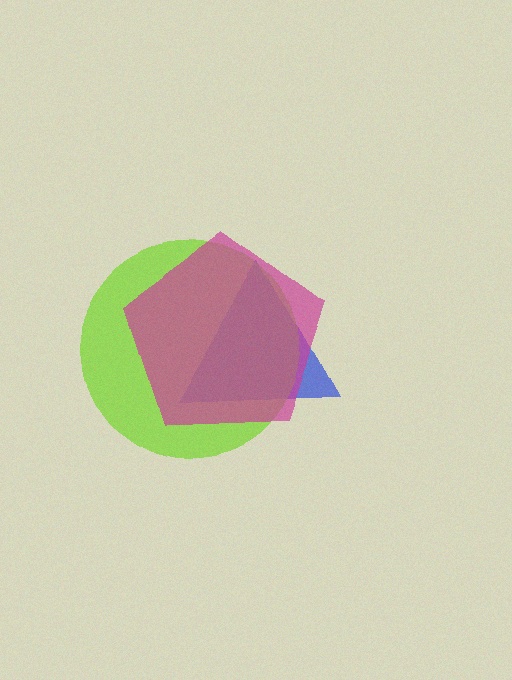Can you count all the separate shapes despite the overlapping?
Yes, there are 3 separate shapes.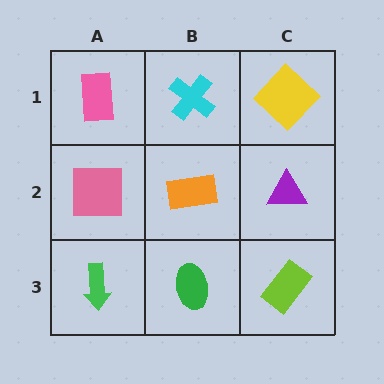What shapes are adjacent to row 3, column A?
A pink square (row 2, column A), a green ellipse (row 3, column B).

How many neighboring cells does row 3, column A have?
2.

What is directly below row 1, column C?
A purple triangle.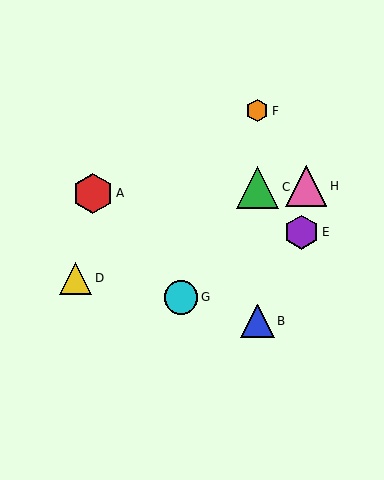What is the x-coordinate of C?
Object C is at x≈257.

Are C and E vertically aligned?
No, C is at x≈257 and E is at x≈302.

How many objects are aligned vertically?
3 objects (B, C, F) are aligned vertically.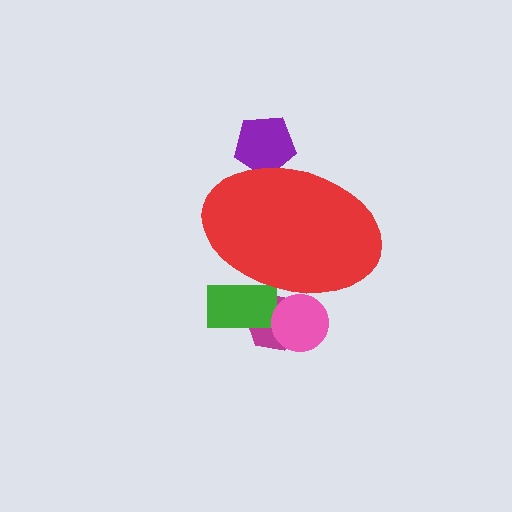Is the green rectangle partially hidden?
Yes, the green rectangle is partially hidden behind the red ellipse.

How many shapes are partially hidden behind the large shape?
4 shapes are partially hidden.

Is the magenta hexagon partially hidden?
Yes, the magenta hexagon is partially hidden behind the red ellipse.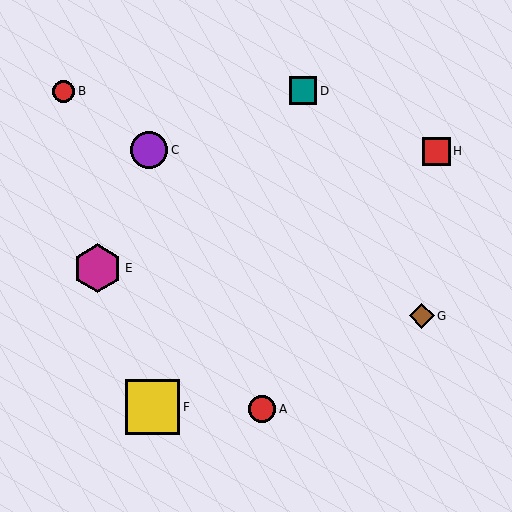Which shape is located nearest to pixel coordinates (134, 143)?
The purple circle (labeled C) at (149, 150) is nearest to that location.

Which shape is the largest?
The yellow square (labeled F) is the largest.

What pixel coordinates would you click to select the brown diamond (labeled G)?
Click at (422, 316) to select the brown diamond G.